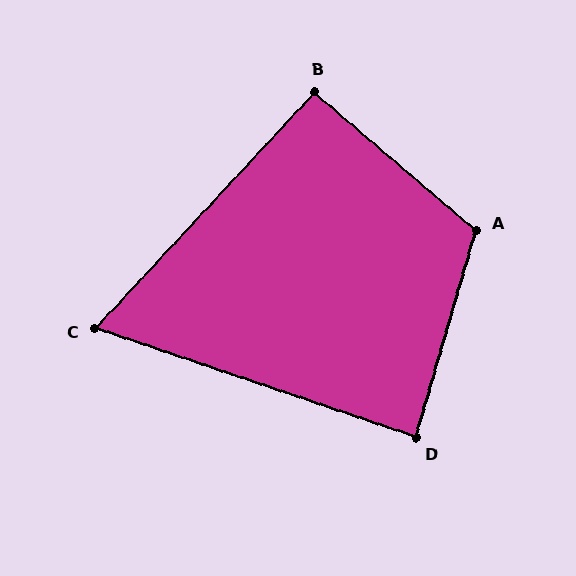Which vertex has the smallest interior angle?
C, at approximately 66 degrees.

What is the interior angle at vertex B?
Approximately 93 degrees (approximately right).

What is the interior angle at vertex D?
Approximately 87 degrees (approximately right).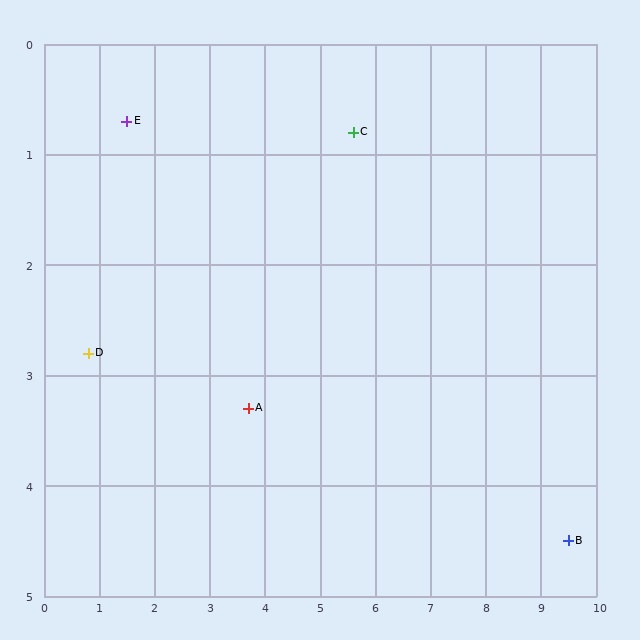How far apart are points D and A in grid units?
Points D and A are about 2.9 grid units apart.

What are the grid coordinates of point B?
Point B is at approximately (9.5, 4.5).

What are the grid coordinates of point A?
Point A is at approximately (3.7, 3.3).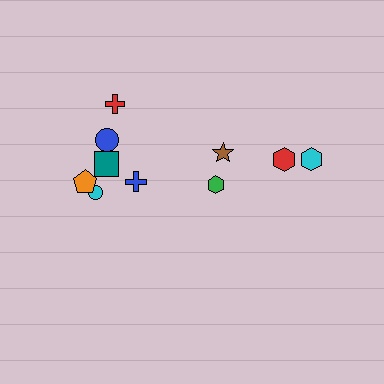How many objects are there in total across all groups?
There are 10 objects.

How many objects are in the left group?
There are 6 objects.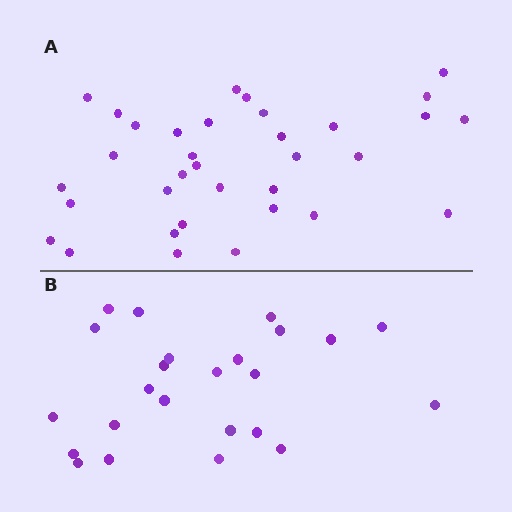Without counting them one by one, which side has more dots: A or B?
Region A (the top region) has more dots.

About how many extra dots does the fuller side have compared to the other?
Region A has roughly 10 or so more dots than region B.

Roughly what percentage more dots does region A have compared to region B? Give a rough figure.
About 40% more.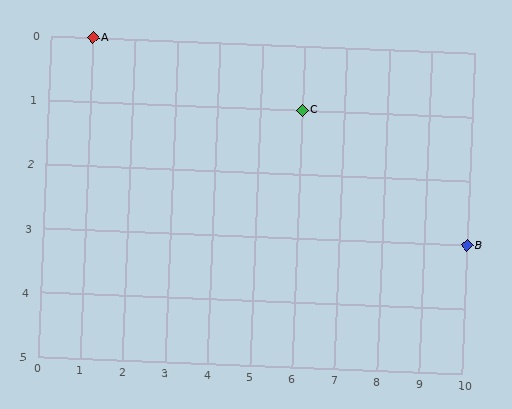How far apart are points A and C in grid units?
Points A and C are 5 columns and 1 row apart (about 5.1 grid units diagonally).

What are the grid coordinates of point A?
Point A is at grid coordinates (1, 0).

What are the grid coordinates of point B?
Point B is at grid coordinates (10, 3).